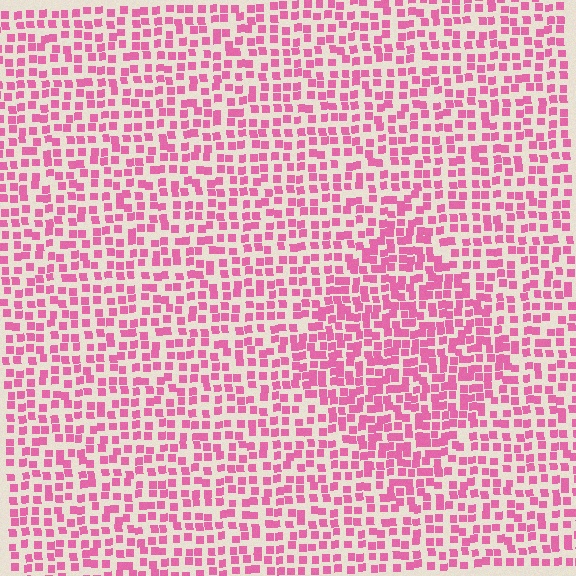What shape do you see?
I see a diamond.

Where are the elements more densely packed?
The elements are more densely packed inside the diamond boundary.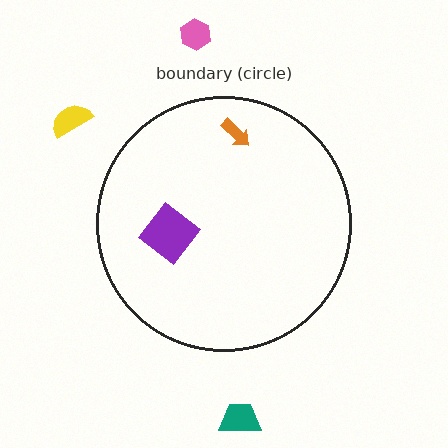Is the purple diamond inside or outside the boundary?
Inside.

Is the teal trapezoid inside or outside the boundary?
Outside.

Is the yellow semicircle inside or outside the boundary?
Outside.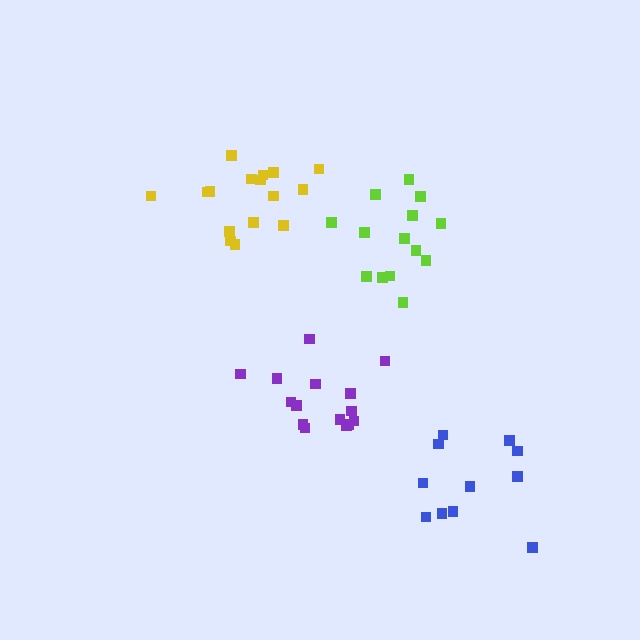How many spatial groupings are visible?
There are 4 spatial groupings.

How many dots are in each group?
Group 1: 16 dots, Group 2: 14 dots, Group 3: 11 dots, Group 4: 15 dots (56 total).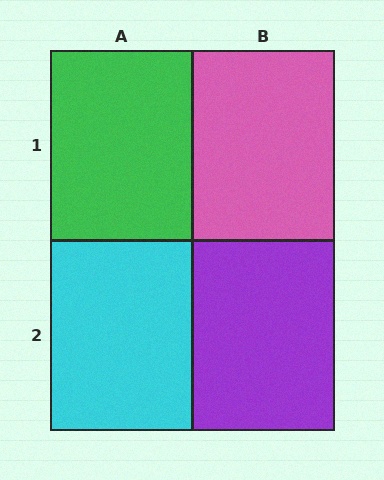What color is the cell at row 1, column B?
Pink.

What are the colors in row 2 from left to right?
Cyan, purple.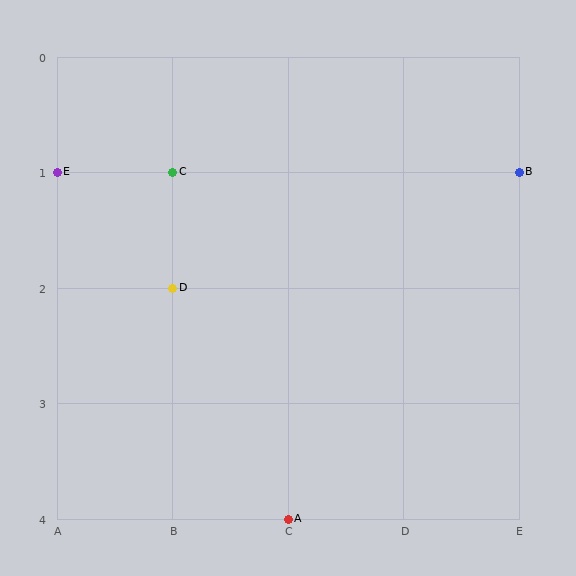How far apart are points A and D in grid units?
Points A and D are 1 column and 2 rows apart (about 2.2 grid units diagonally).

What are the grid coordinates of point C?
Point C is at grid coordinates (B, 1).